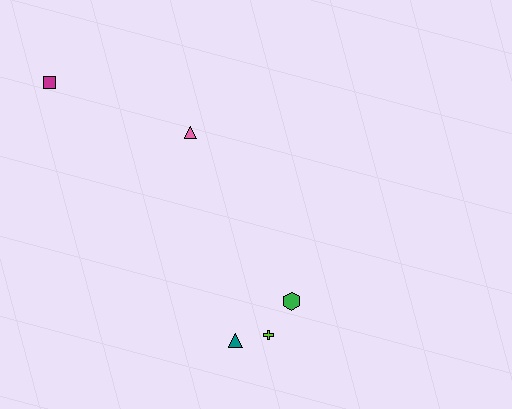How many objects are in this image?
There are 5 objects.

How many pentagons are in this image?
There are no pentagons.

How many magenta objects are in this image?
There is 1 magenta object.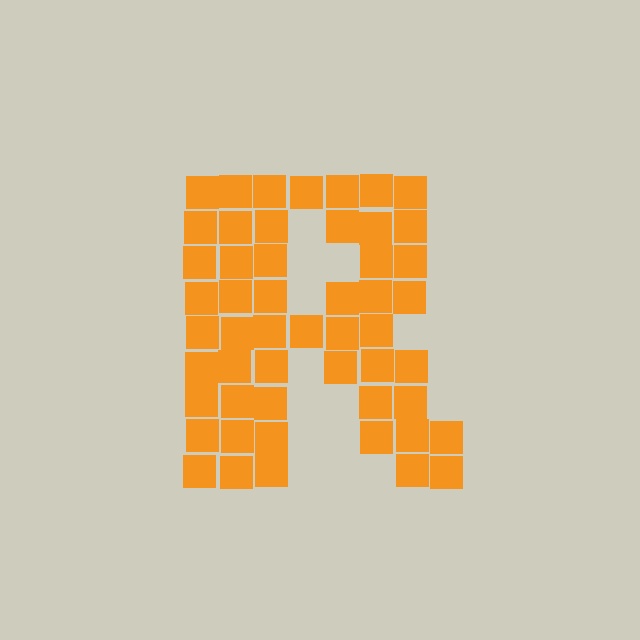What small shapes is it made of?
It is made of small squares.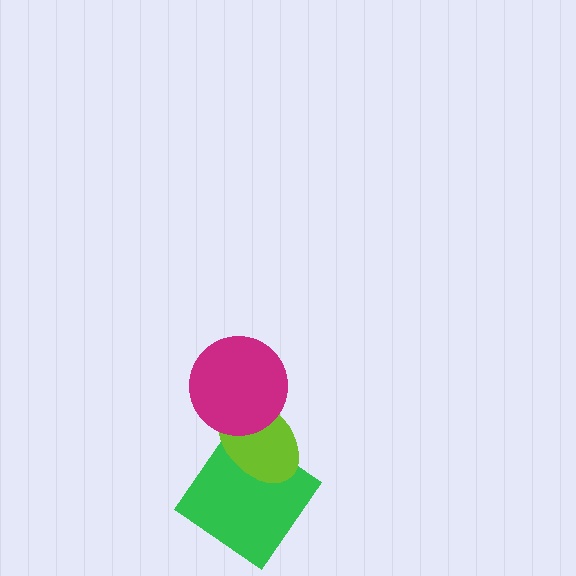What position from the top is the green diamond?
The green diamond is 3rd from the top.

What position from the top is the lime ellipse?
The lime ellipse is 2nd from the top.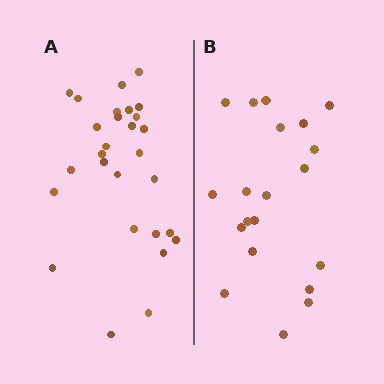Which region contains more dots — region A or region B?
Region A (the left region) has more dots.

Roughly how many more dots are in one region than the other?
Region A has roughly 8 or so more dots than region B.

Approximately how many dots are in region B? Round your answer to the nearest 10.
About 20 dots.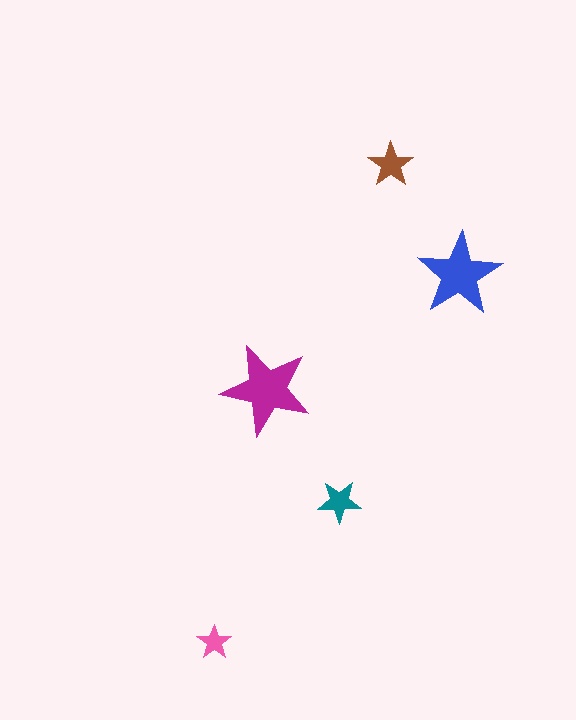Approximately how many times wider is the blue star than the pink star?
About 2.5 times wider.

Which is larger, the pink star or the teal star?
The teal one.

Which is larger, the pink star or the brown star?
The brown one.